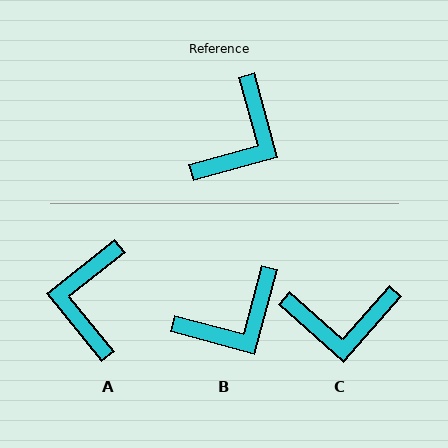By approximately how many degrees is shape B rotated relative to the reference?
Approximately 30 degrees clockwise.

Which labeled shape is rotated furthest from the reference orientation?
A, about 157 degrees away.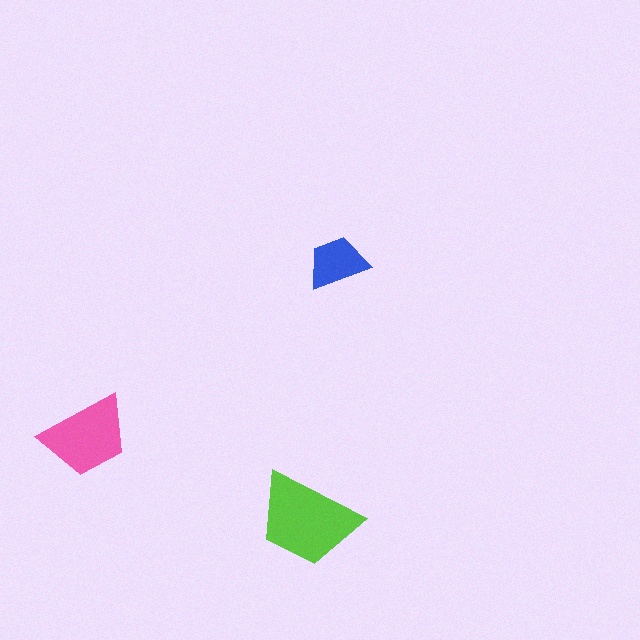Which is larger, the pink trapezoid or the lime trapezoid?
The lime one.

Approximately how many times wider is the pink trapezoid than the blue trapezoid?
About 1.5 times wider.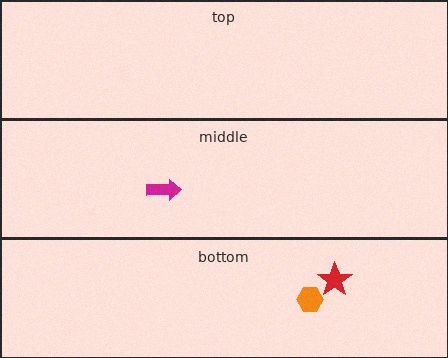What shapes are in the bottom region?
The red star, the orange hexagon.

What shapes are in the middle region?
The magenta arrow.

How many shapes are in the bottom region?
2.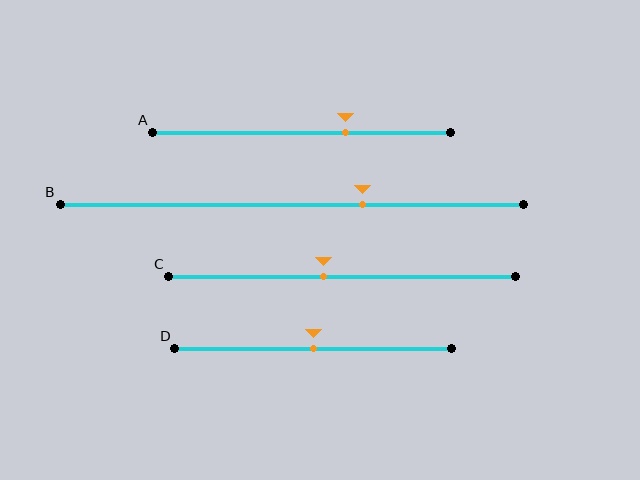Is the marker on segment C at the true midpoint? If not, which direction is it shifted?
No, the marker on segment C is shifted to the left by about 5% of the segment length.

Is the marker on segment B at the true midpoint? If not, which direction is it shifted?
No, the marker on segment B is shifted to the right by about 15% of the segment length.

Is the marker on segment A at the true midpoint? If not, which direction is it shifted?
No, the marker on segment A is shifted to the right by about 15% of the segment length.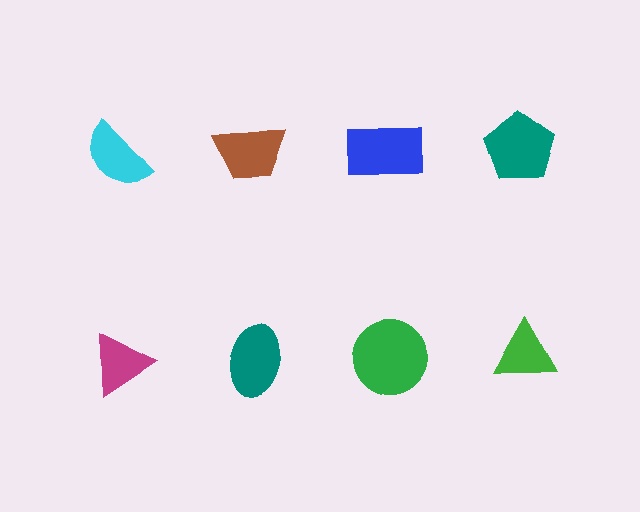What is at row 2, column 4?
A green triangle.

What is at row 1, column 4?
A teal pentagon.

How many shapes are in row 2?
4 shapes.